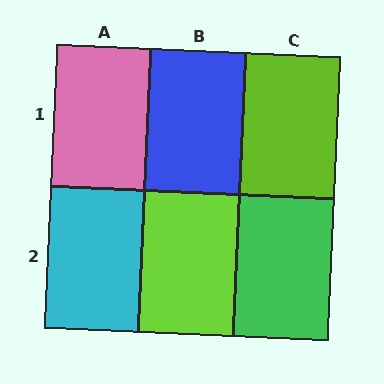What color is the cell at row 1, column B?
Blue.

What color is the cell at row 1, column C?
Lime.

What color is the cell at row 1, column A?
Pink.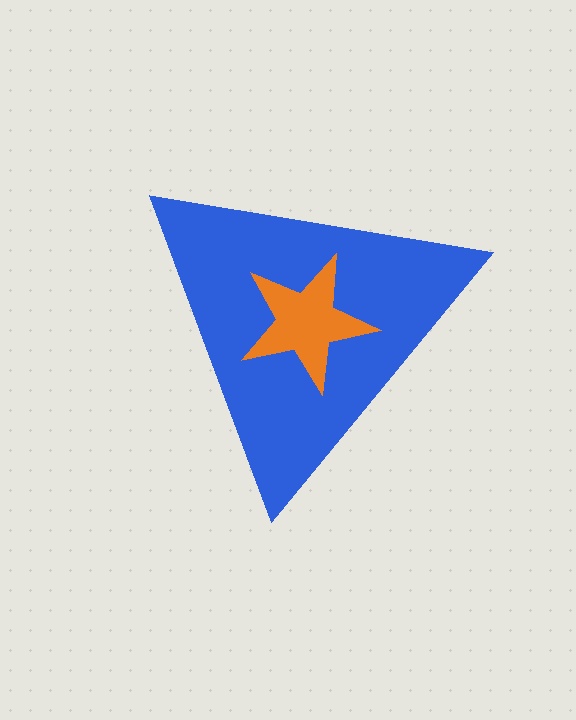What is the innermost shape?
The orange star.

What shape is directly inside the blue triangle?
The orange star.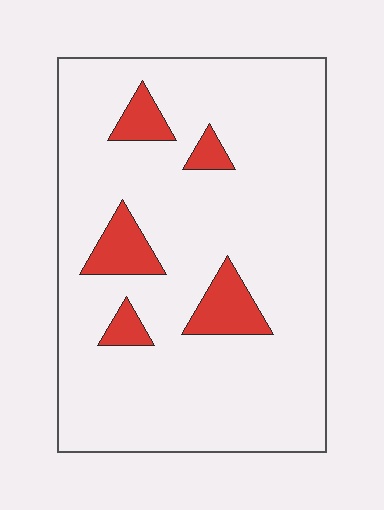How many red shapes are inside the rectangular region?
5.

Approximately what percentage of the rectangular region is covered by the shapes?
Approximately 10%.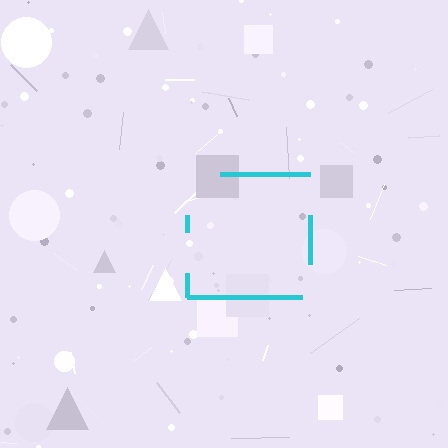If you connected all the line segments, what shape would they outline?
They would outline a square.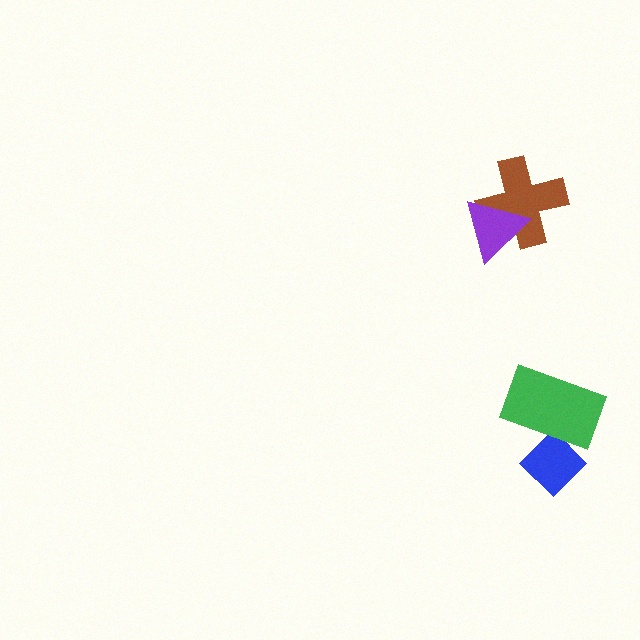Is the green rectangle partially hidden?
No, no other shape covers it.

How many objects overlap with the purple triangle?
1 object overlaps with the purple triangle.